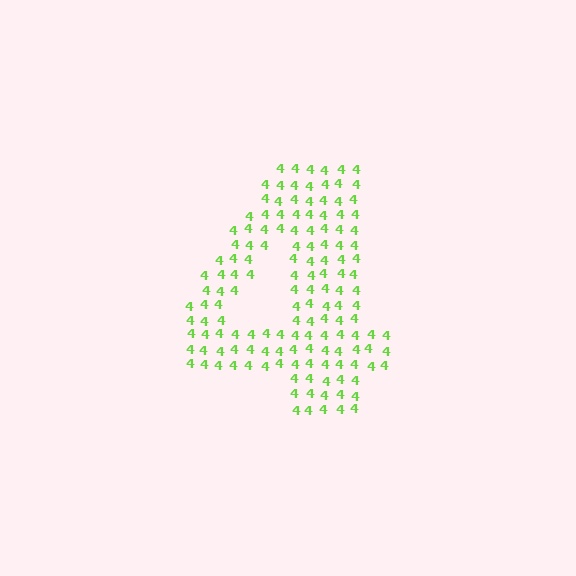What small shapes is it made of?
It is made of small digit 4's.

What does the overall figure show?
The overall figure shows the digit 4.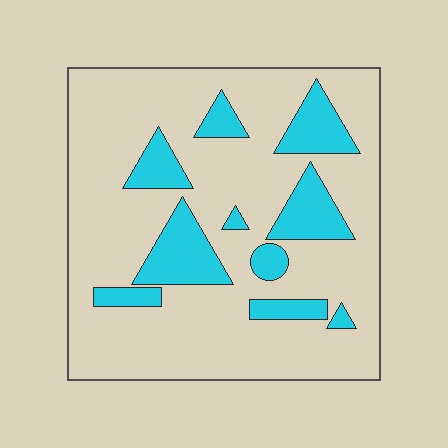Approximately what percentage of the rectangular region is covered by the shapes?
Approximately 20%.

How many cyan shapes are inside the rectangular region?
10.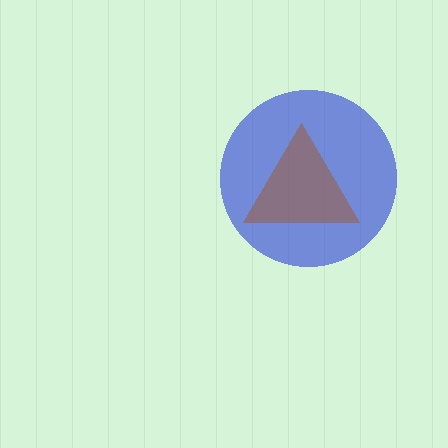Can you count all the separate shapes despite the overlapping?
Yes, there are 2 separate shapes.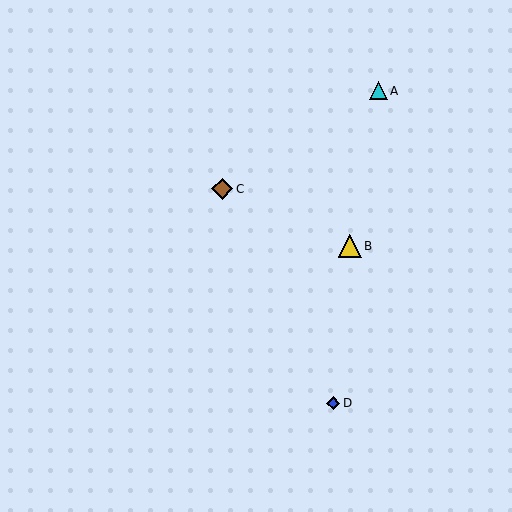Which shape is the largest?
The yellow triangle (labeled B) is the largest.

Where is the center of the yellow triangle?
The center of the yellow triangle is at (350, 246).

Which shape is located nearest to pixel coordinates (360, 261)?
The yellow triangle (labeled B) at (350, 246) is nearest to that location.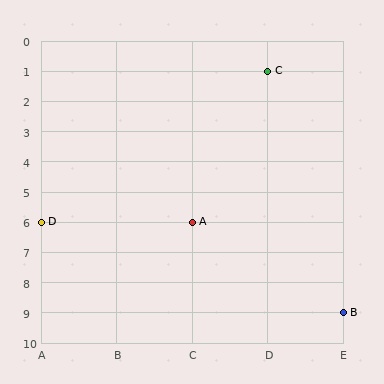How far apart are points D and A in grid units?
Points D and A are 2 columns apart.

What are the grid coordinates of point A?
Point A is at grid coordinates (C, 6).